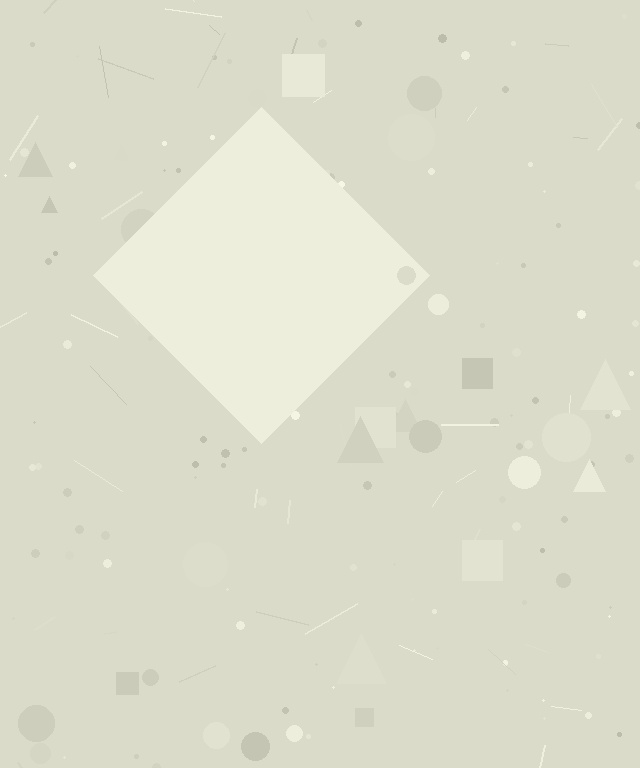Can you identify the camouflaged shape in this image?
The camouflaged shape is a diamond.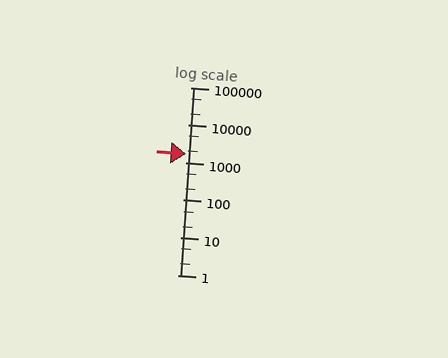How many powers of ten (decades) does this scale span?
The scale spans 5 decades, from 1 to 100000.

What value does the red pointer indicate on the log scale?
The pointer indicates approximately 1700.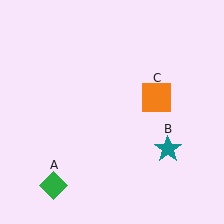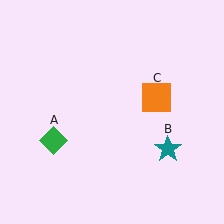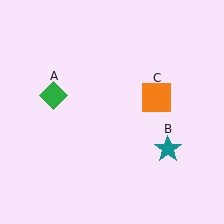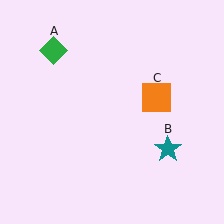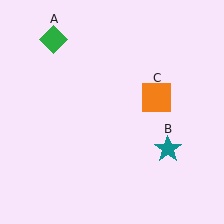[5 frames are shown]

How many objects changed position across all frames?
1 object changed position: green diamond (object A).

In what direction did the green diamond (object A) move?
The green diamond (object A) moved up.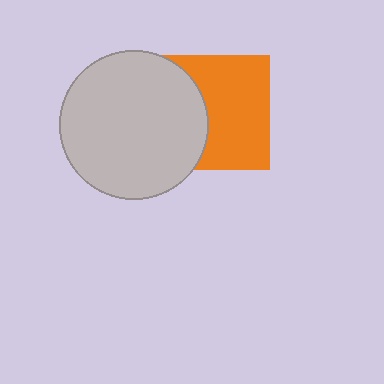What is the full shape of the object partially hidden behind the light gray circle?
The partially hidden object is an orange square.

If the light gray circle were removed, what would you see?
You would see the complete orange square.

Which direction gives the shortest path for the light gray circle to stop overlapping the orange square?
Moving left gives the shortest separation.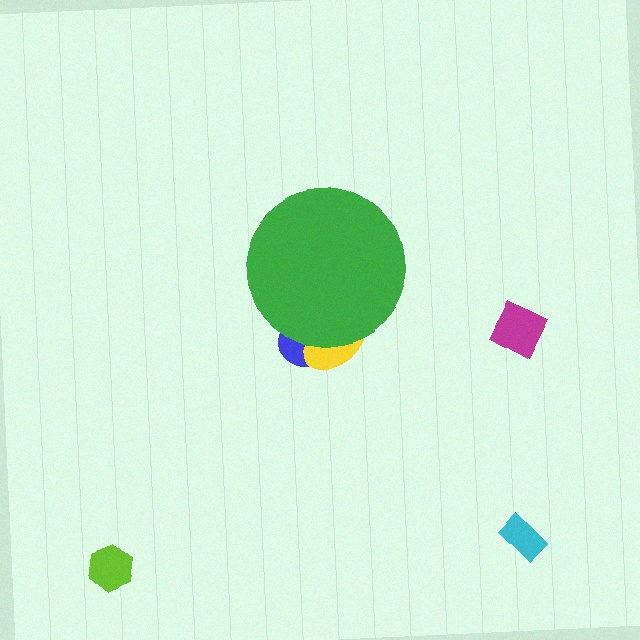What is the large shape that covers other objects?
A green circle.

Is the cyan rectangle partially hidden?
No, the cyan rectangle is fully visible.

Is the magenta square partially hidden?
No, the magenta square is fully visible.